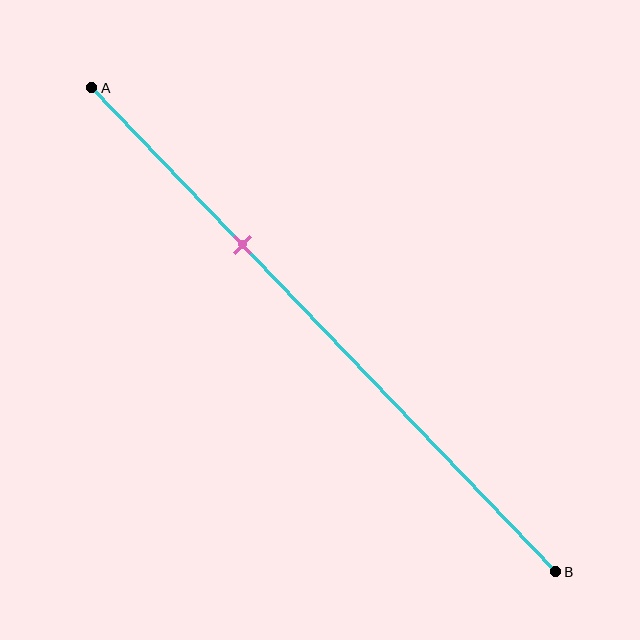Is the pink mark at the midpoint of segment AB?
No, the mark is at about 30% from A, not at the 50% midpoint.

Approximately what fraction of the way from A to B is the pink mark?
The pink mark is approximately 30% of the way from A to B.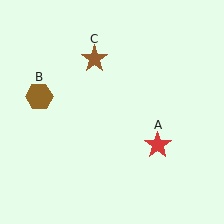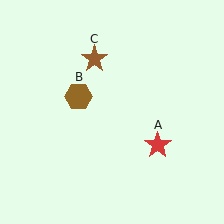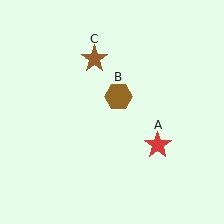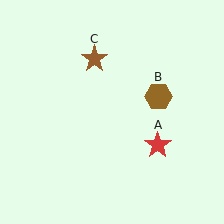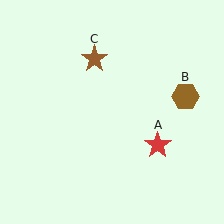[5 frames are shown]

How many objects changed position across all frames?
1 object changed position: brown hexagon (object B).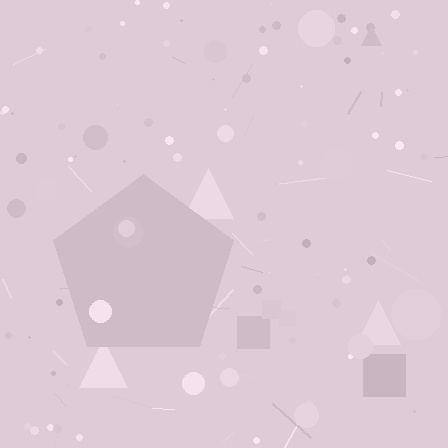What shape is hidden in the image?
A pentagon is hidden in the image.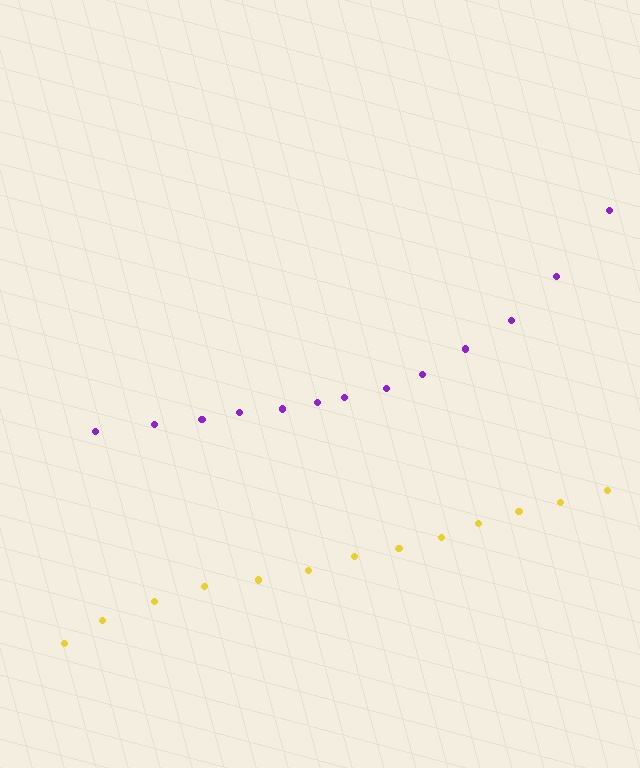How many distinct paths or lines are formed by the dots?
There are 2 distinct paths.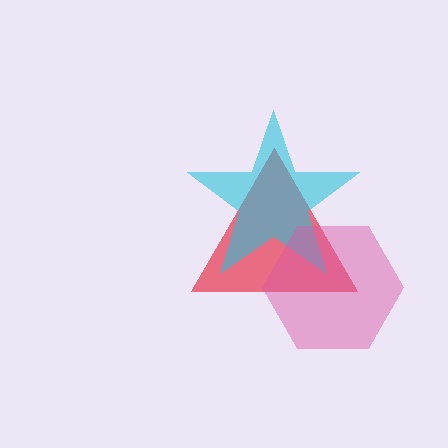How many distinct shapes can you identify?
There are 3 distinct shapes: a red triangle, a cyan star, a pink hexagon.